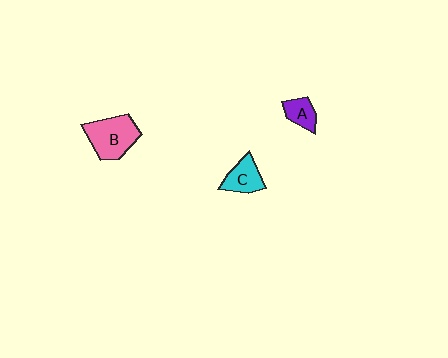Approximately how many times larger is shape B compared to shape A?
Approximately 2.2 times.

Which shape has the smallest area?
Shape A (purple).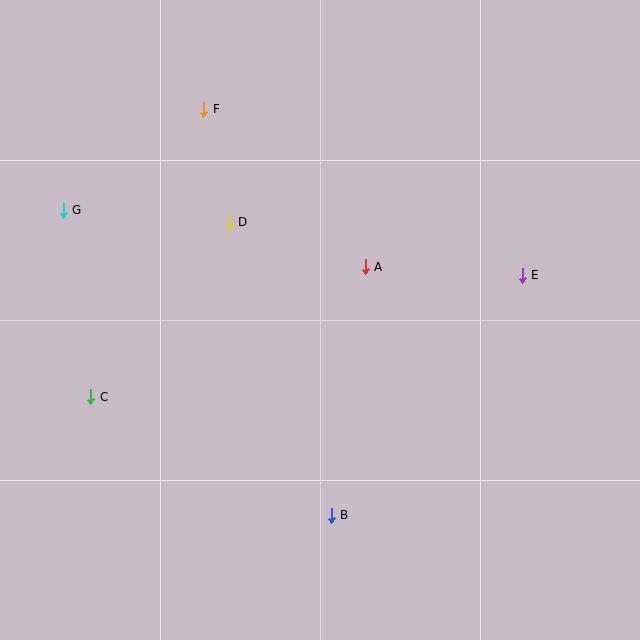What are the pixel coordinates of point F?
Point F is at (204, 109).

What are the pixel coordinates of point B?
Point B is at (331, 515).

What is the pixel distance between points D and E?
The distance between D and E is 297 pixels.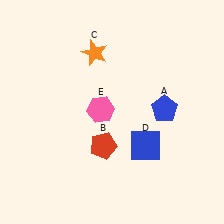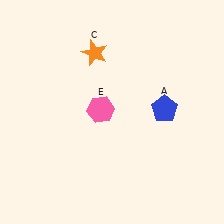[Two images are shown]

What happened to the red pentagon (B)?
The red pentagon (B) was removed in Image 2. It was in the bottom-left area of Image 1.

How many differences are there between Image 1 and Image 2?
There are 2 differences between the two images.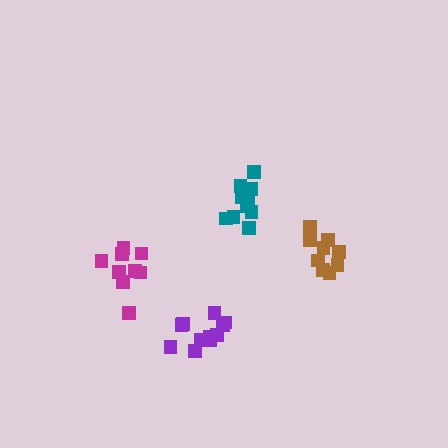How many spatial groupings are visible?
There are 4 spatial groupings.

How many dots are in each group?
Group 1: 9 dots, Group 2: 10 dots, Group 3: 11 dots, Group 4: 9 dots (39 total).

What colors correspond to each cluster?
The clusters are colored: magenta, teal, purple, brown.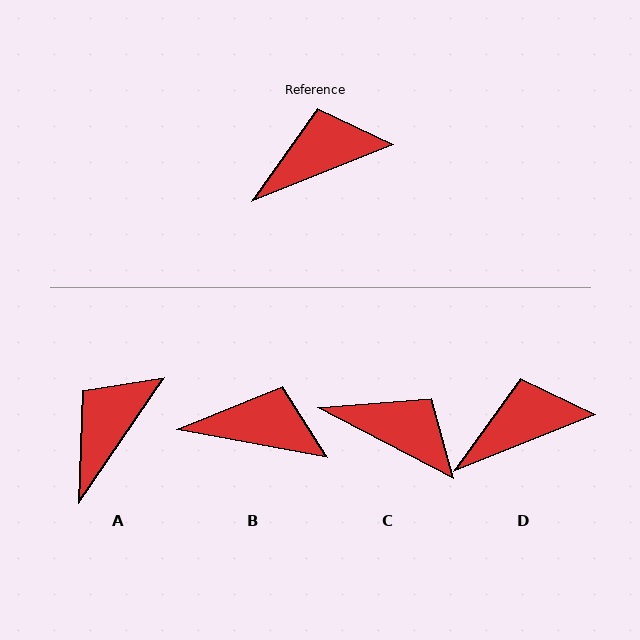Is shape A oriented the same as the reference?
No, it is off by about 34 degrees.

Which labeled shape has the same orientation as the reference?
D.